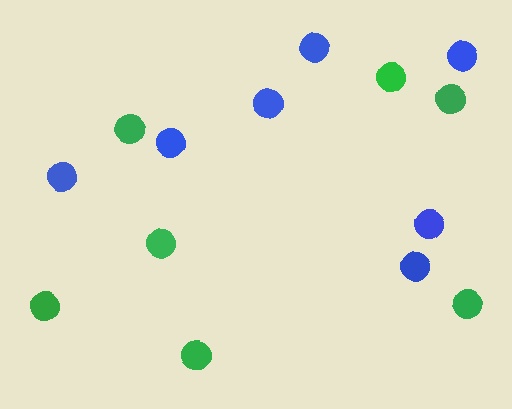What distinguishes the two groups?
There are 2 groups: one group of green circles (7) and one group of blue circles (7).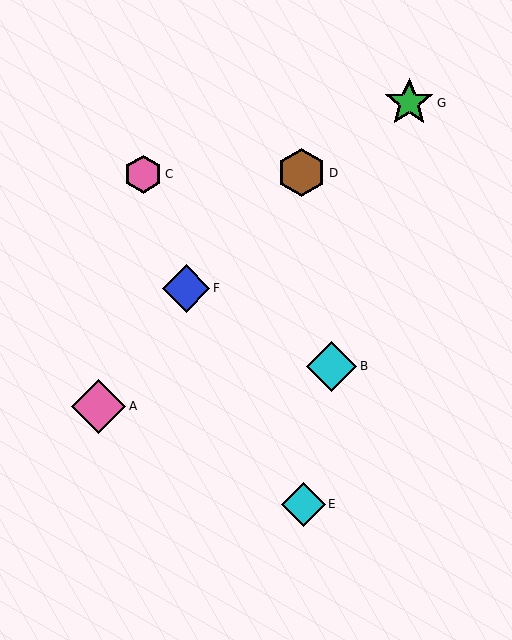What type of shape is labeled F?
Shape F is a blue diamond.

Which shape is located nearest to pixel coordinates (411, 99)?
The green star (labeled G) at (409, 103) is nearest to that location.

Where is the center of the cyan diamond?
The center of the cyan diamond is at (304, 504).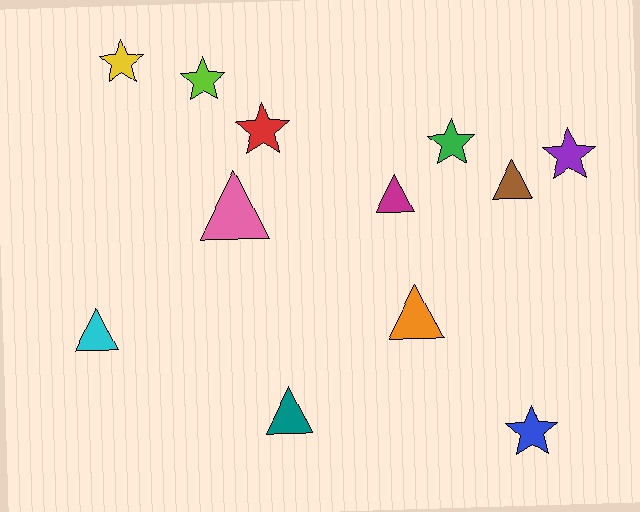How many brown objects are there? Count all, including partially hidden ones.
There is 1 brown object.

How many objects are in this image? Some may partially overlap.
There are 12 objects.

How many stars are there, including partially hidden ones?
There are 6 stars.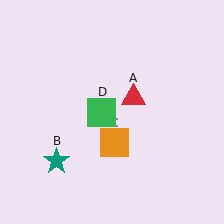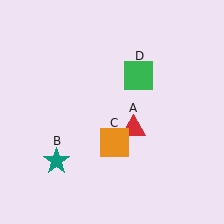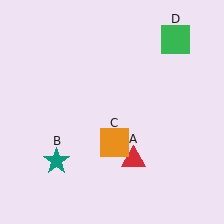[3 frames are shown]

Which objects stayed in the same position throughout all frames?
Teal star (object B) and orange square (object C) remained stationary.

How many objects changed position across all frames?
2 objects changed position: red triangle (object A), green square (object D).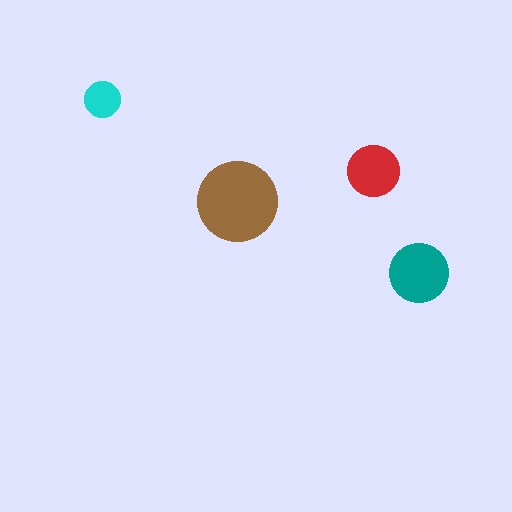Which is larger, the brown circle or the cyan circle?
The brown one.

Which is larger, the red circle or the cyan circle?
The red one.